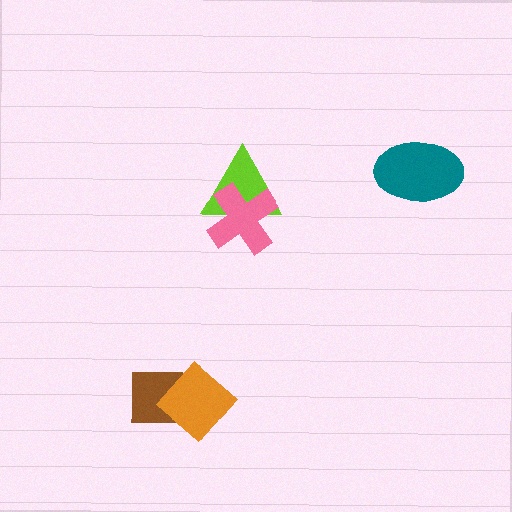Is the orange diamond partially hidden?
No, no other shape covers it.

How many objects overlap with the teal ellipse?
0 objects overlap with the teal ellipse.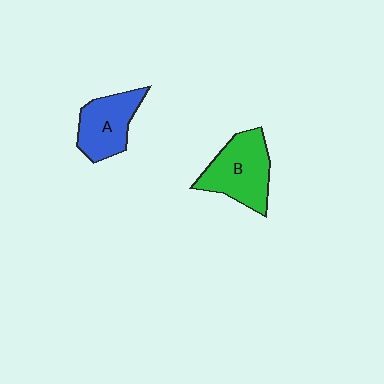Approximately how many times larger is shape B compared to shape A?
Approximately 1.2 times.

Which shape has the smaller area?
Shape A (blue).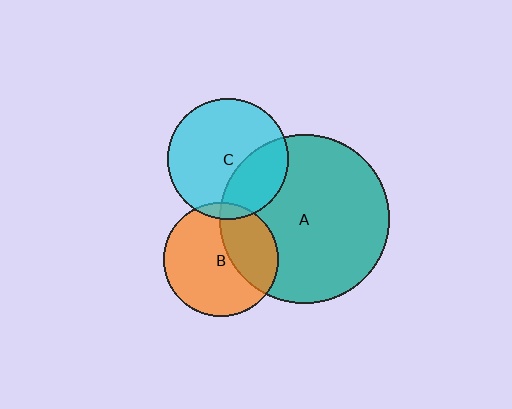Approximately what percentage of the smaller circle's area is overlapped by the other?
Approximately 35%.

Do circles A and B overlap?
Yes.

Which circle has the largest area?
Circle A (teal).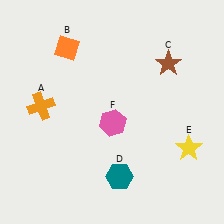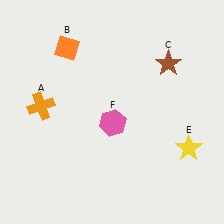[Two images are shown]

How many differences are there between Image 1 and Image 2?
There is 1 difference between the two images.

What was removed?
The teal hexagon (D) was removed in Image 2.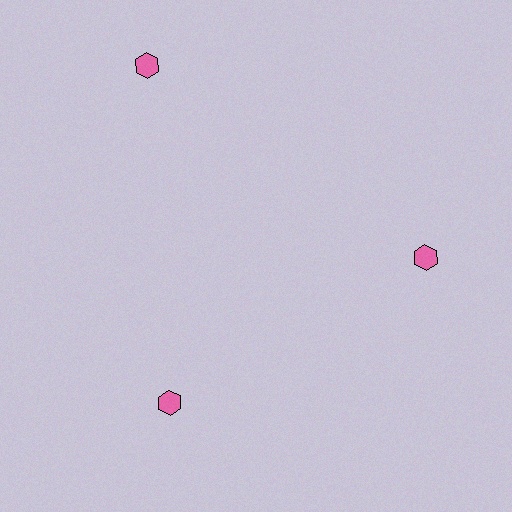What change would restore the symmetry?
The symmetry would be restored by moving it inward, back onto the ring so that all 3 hexagons sit at equal angles and equal distance from the center.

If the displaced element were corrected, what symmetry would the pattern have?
It would have 3-fold rotational symmetry — the pattern would map onto itself every 120 degrees.